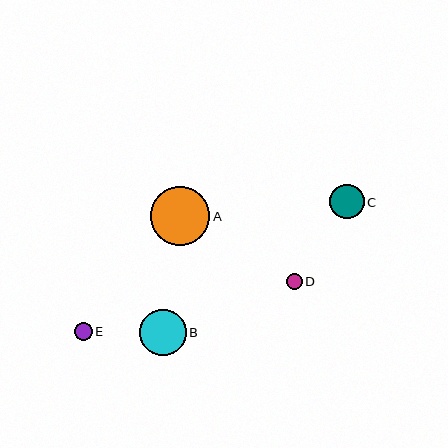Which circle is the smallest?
Circle D is the smallest with a size of approximately 16 pixels.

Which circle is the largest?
Circle A is the largest with a size of approximately 60 pixels.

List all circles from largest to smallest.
From largest to smallest: A, B, C, E, D.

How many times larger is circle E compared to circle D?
Circle E is approximately 1.1 times the size of circle D.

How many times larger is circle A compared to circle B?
Circle A is approximately 1.3 times the size of circle B.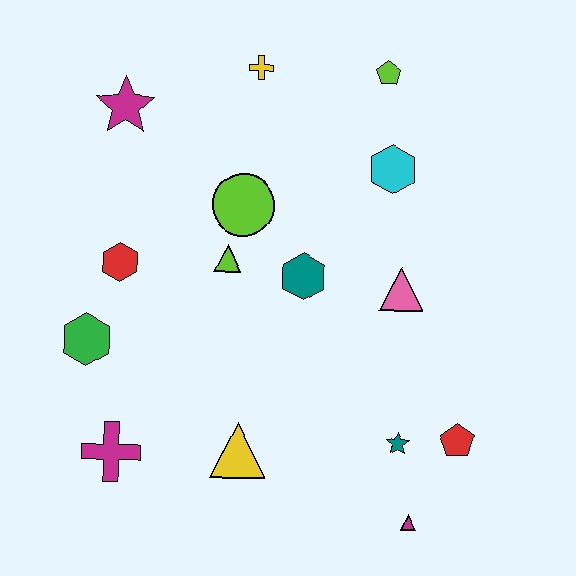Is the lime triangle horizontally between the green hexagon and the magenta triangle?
Yes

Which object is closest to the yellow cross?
The lime pentagon is closest to the yellow cross.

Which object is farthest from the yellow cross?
The magenta triangle is farthest from the yellow cross.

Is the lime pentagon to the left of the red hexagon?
No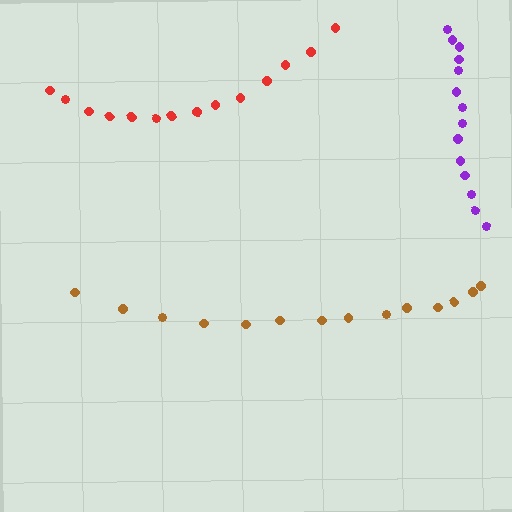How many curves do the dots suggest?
There are 3 distinct paths.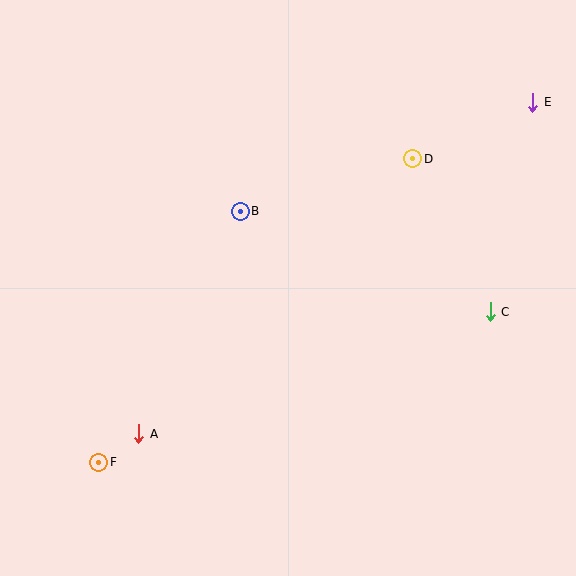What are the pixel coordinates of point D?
Point D is at (413, 159).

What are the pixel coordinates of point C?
Point C is at (490, 312).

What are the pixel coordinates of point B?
Point B is at (240, 211).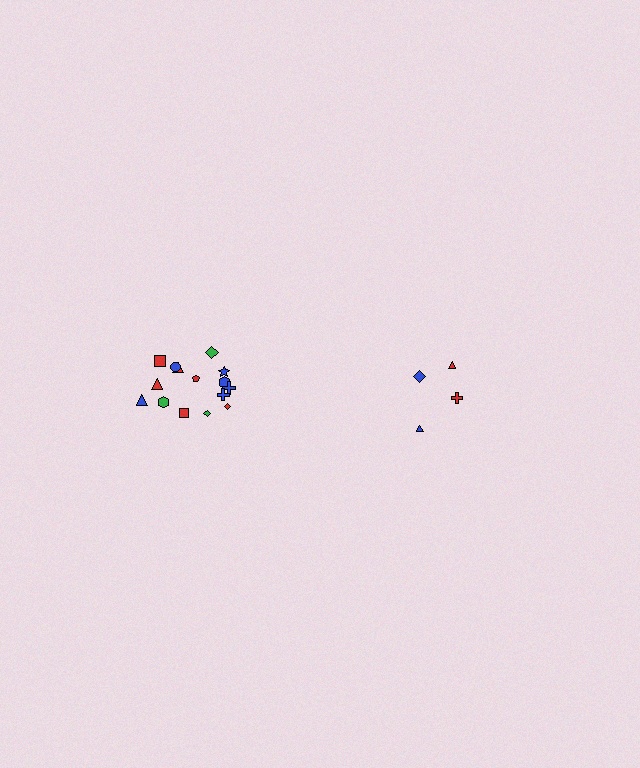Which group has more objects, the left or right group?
The left group.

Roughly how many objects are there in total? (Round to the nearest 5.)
Roughly 20 objects in total.